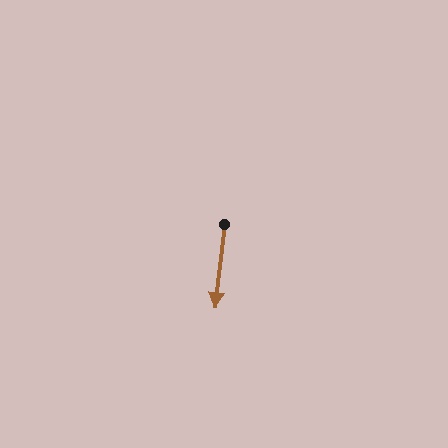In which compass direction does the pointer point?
South.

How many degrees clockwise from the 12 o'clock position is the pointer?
Approximately 186 degrees.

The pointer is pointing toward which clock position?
Roughly 6 o'clock.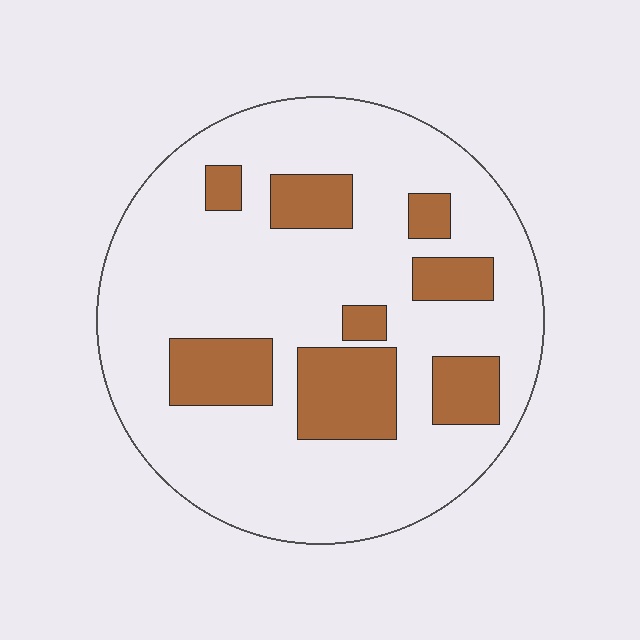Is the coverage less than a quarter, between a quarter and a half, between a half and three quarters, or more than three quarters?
Less than a quarter.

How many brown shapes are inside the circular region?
8.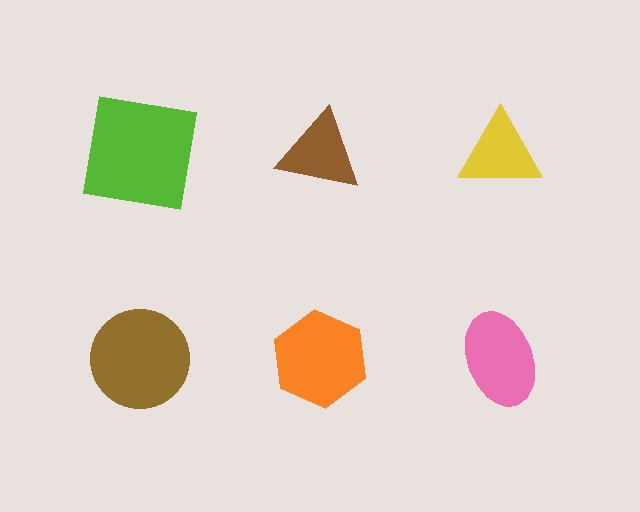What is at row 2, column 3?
A pink ellipse.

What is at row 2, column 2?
An orange hexagon.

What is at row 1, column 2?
A brown triangle.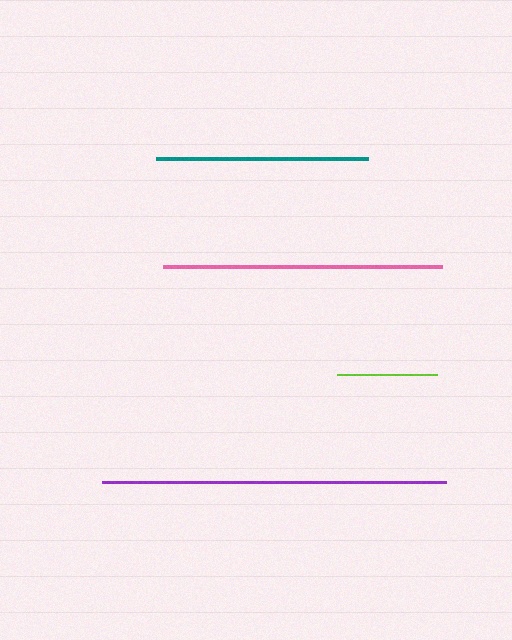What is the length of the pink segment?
The pink segment is approximately 279 pixels long.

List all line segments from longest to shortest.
From longest to shortest: purple, pink, teal, lime.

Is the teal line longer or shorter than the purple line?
The purple line is longer than the teal line.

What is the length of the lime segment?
The lime segment is approximately 99 pixels long.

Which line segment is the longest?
The purple line is the longest at approximately 344 pixels.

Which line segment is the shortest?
The lime line is the shortest at approximately 99 pixels.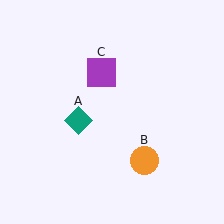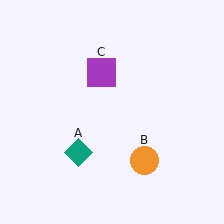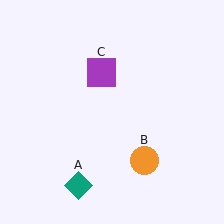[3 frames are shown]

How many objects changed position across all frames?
1 object changed position: teal diamond (object A).